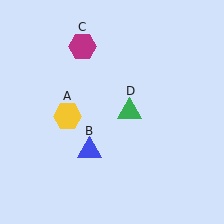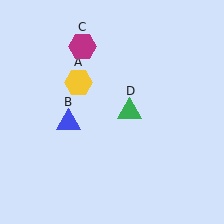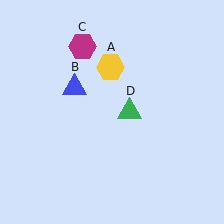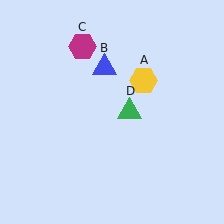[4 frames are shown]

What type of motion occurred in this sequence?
The yellow hexagon (object A), blue triangle (object B) rotated clockwise around the center of the scene.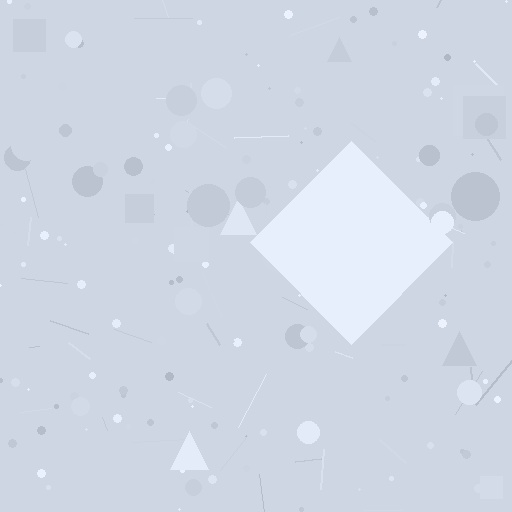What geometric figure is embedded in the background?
A diamond is embedded in the background.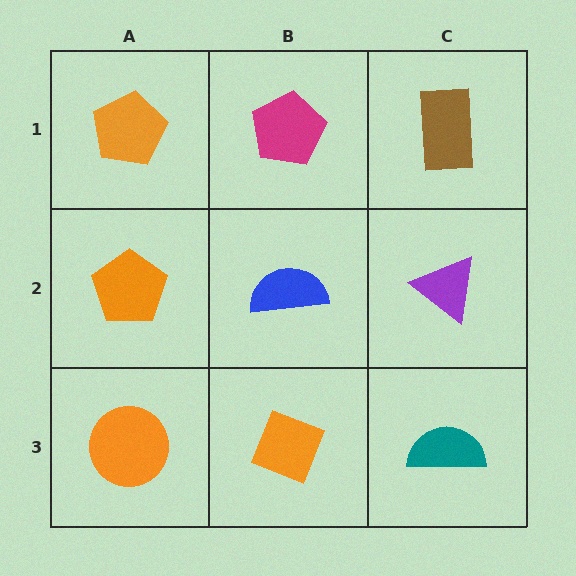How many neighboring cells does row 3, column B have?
3.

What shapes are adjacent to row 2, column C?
A brown rectangle (row 1, column C), a teal semicircle (row 3, column C), a blue semicircle (row 2, column B).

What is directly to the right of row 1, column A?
A magenta pentagon.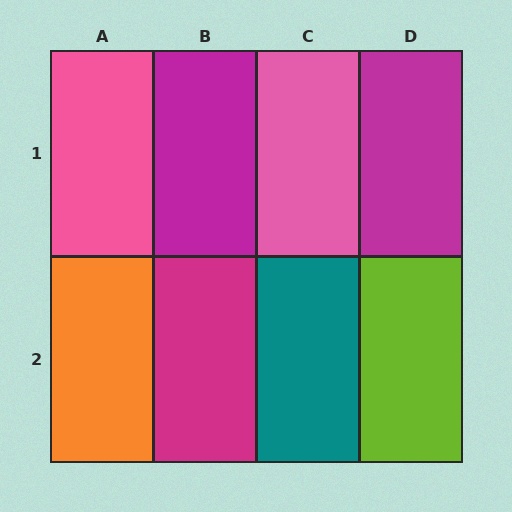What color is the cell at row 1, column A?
Pink.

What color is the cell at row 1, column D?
Magenta.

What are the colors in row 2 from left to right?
Orange, magenta, teal, lime.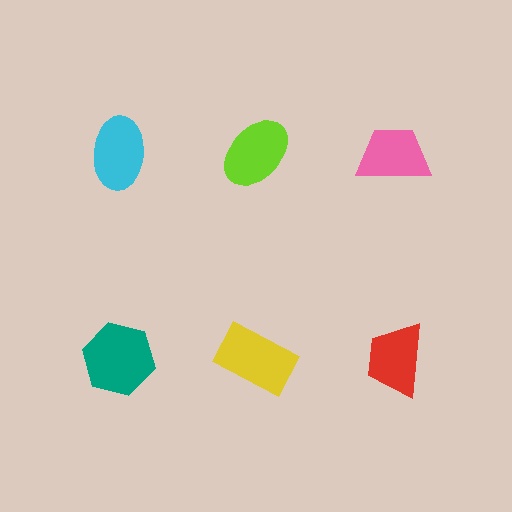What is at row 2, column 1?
A teal hexagon.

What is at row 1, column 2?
A lime ellipse.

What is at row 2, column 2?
A yellow rectangle.